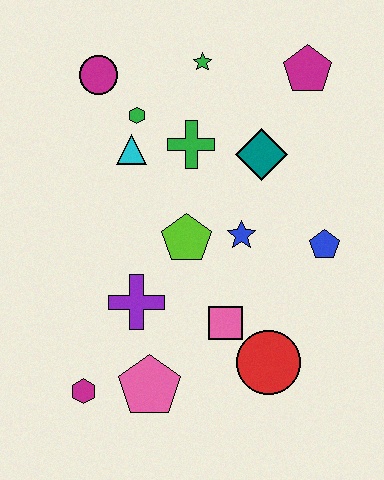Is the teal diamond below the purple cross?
No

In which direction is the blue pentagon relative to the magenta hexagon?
The blue pentagon is to the right of the magenta hexagon.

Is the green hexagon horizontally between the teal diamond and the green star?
No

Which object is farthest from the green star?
The magenta hexagon is farthest from the green star.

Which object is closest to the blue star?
The lime pentagon is closest to the blue star.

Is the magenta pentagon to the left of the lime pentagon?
No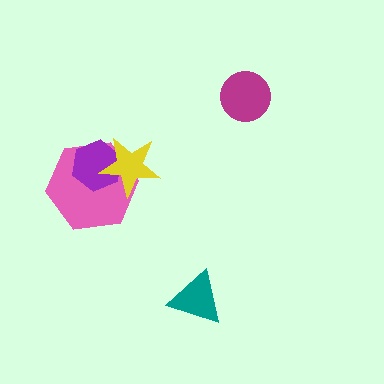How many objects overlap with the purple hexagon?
2 objects overlap with the purple hexagon.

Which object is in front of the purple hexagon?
The yellow star is in front of the purple hexagon.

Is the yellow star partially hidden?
No, no other shape covers it.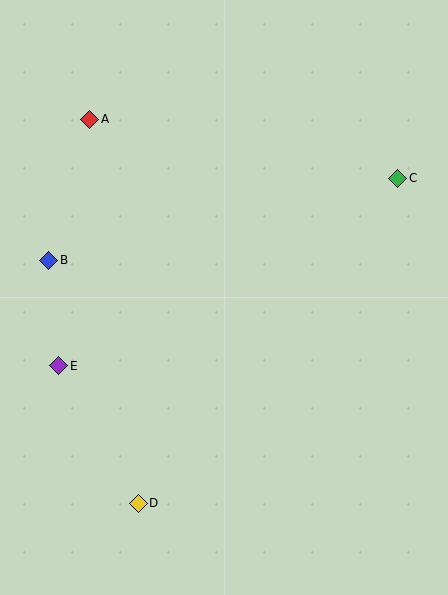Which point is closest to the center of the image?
Point E at (59, 366) is closest to the center.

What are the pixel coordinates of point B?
Point B is at (49, 260).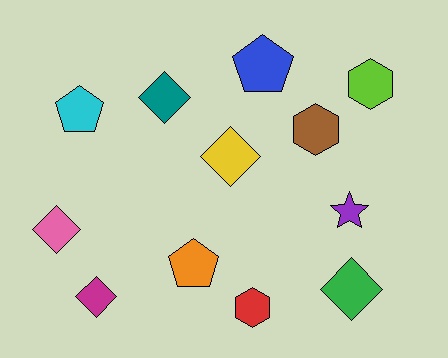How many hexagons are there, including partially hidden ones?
There are 3 hexagons.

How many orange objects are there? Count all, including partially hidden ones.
There is 1 orange object.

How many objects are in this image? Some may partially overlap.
There are 12 objects.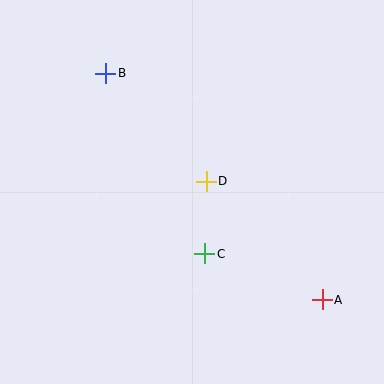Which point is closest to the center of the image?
Point D at (206, 181) is closest to the center.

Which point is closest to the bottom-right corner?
Point A is closest to the bottom-right corner.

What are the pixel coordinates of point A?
Point A is at (322, 300).